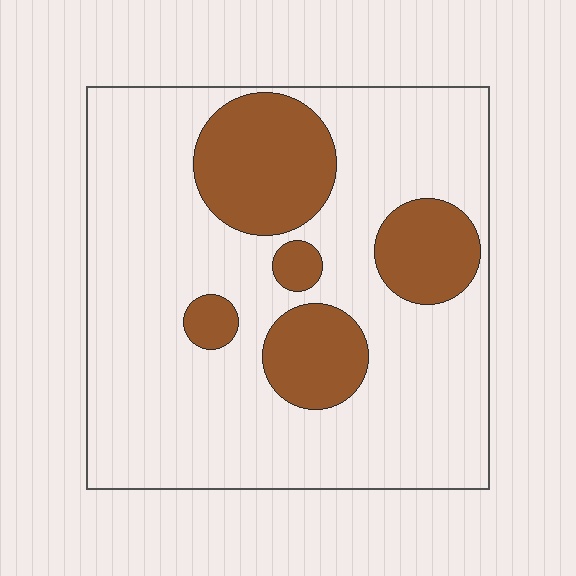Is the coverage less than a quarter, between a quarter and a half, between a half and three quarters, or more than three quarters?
Less than a quarter.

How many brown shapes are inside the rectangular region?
5.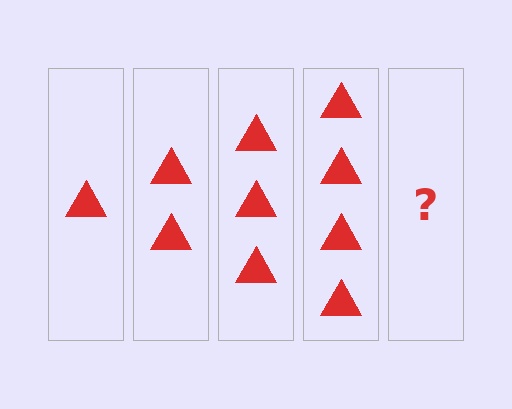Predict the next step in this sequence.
The next step is 5 triangles.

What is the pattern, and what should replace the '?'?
The pattern is that each step adds one more triangle. The '?' should be 5 triangles.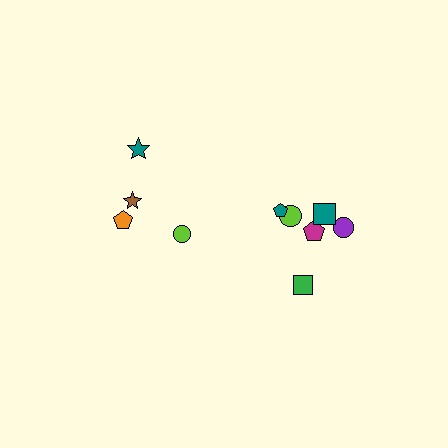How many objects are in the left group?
There are 4 objects.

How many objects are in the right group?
There are 6 objects.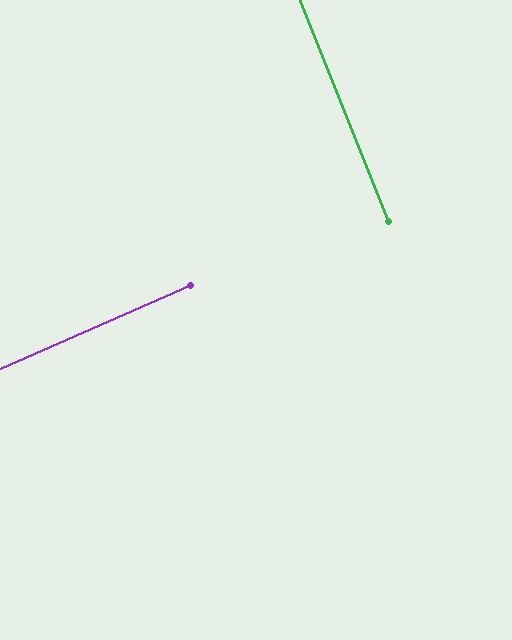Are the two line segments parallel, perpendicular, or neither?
Perpendicular — they meet at approximately 88°.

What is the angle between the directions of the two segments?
Approximately 88 degrees.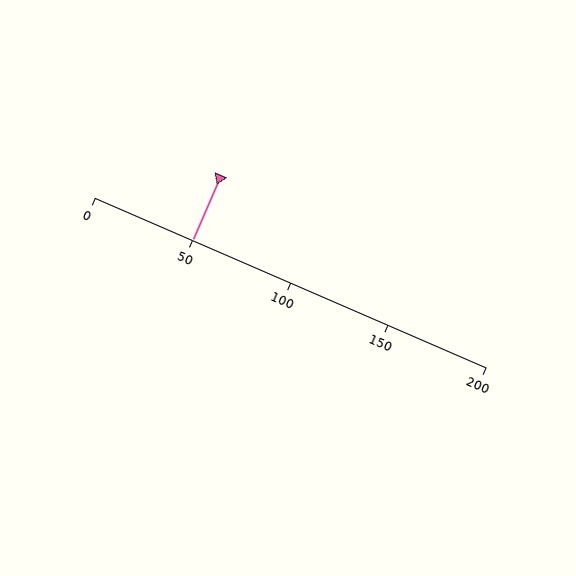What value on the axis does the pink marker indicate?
The marker indicates approximately 50.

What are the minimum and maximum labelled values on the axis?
The axis runs from 0 to 200.